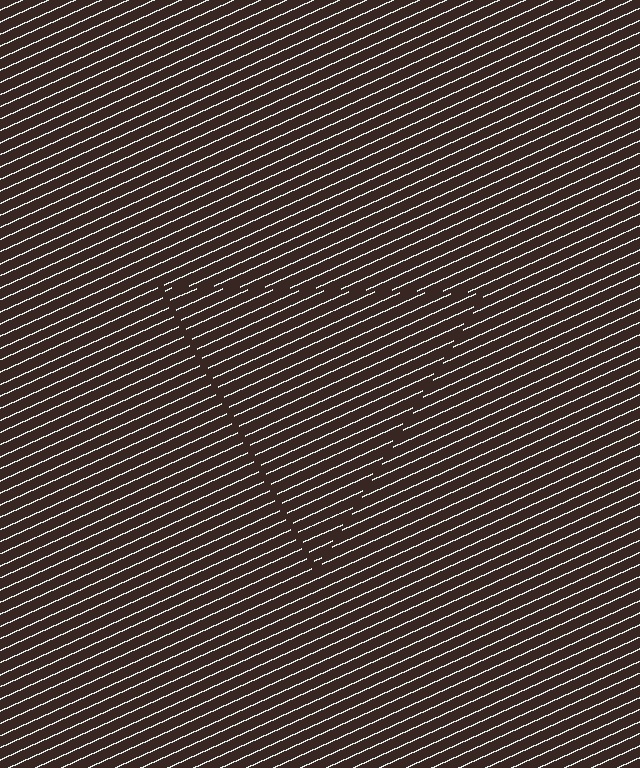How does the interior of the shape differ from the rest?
The interior of the shape contains the same grating, shifted by half a period — the contour is defined by the phase discontinuity where line-ends from the inner and outer gratings abut.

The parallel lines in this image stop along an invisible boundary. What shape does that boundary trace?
An illusory triangle. The interior of the shape contains the same grating, shifted by half a period — the contour is defined by the phase discontinuity where line-ends from the inner and outer gratings abut.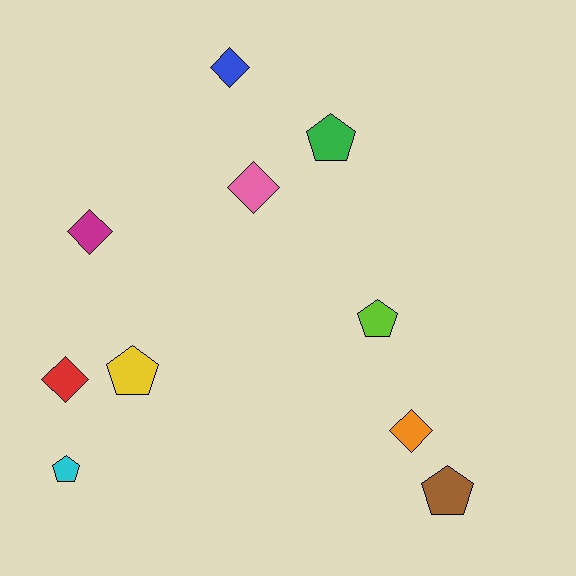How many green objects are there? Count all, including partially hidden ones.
There is 1 green object.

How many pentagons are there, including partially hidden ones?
There are 5 pentagons.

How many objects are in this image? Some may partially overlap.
There are 10 objects.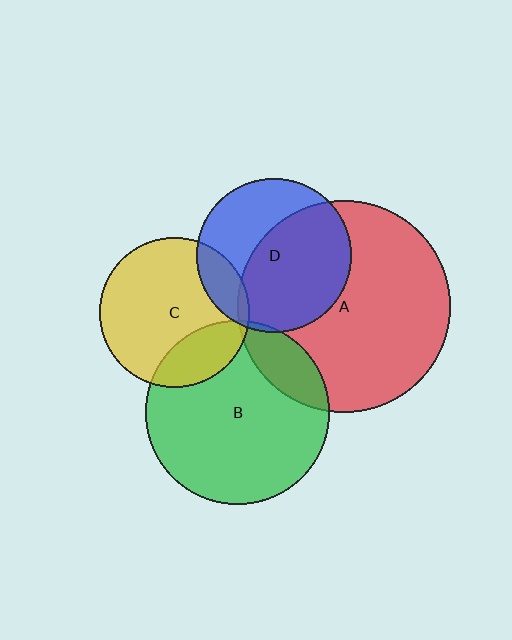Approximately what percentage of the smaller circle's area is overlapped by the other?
Approximately 5%.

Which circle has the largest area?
Circle A (red).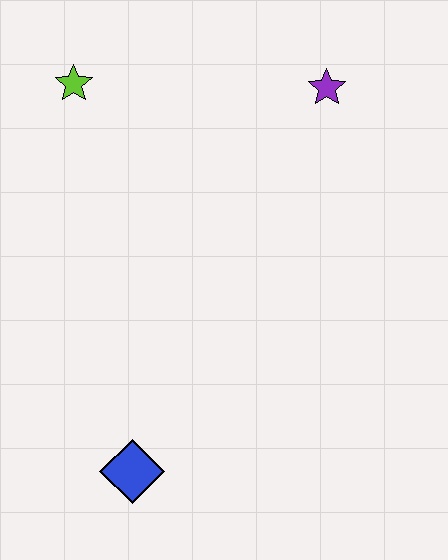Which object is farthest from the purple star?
The blue diamond is farthest from the purple star.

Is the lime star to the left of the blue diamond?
Yes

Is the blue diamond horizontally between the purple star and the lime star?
Yes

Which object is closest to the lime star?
The purple star is closest to the lime star.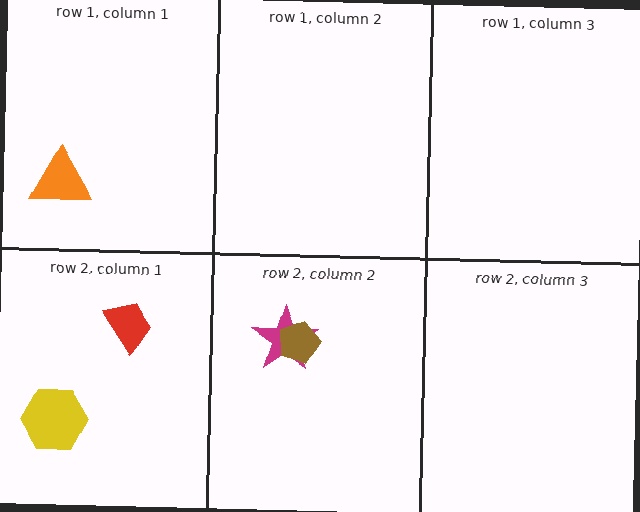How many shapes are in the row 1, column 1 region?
1.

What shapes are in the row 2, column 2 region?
The magenta star, the brown pentagon.